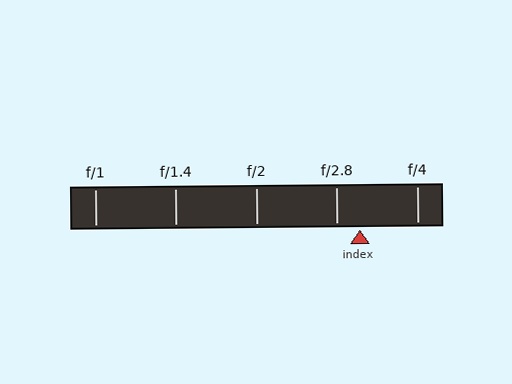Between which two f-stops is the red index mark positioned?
The index mark is between f/2.8 and f/4.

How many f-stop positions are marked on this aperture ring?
There are 5 f-stop positions marked.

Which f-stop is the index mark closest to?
The index mark is closest to f/2.8.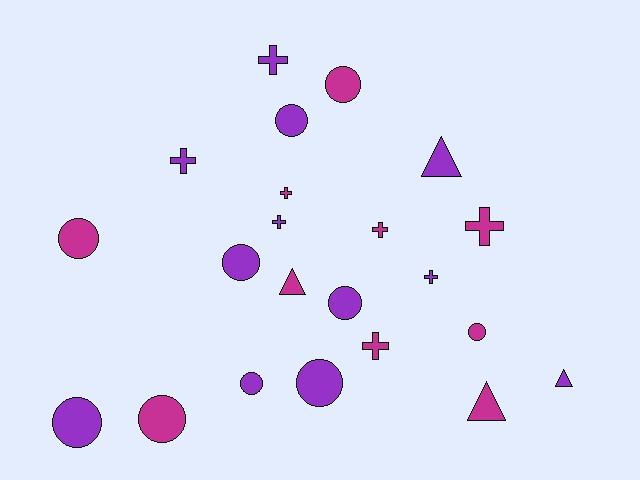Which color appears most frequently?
Purple, with 12 objects.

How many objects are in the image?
There are 22 objects.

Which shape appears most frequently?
Circle, with 10 objects.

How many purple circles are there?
There are 6 purple circles.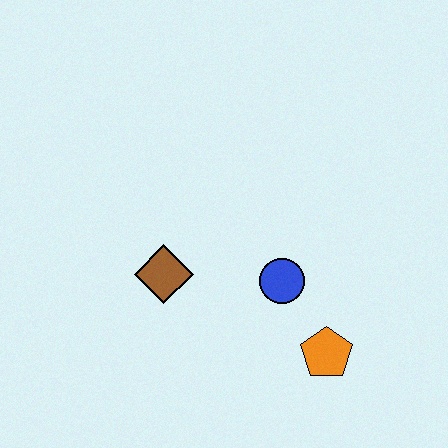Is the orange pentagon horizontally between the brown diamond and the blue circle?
No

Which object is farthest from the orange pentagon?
The brown diamond is farthest from the orange pentagon.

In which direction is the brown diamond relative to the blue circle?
The brown diamond is to the left of the blue circle.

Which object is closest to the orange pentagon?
The blue circle is closest to the orange pentagon.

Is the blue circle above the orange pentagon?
Yes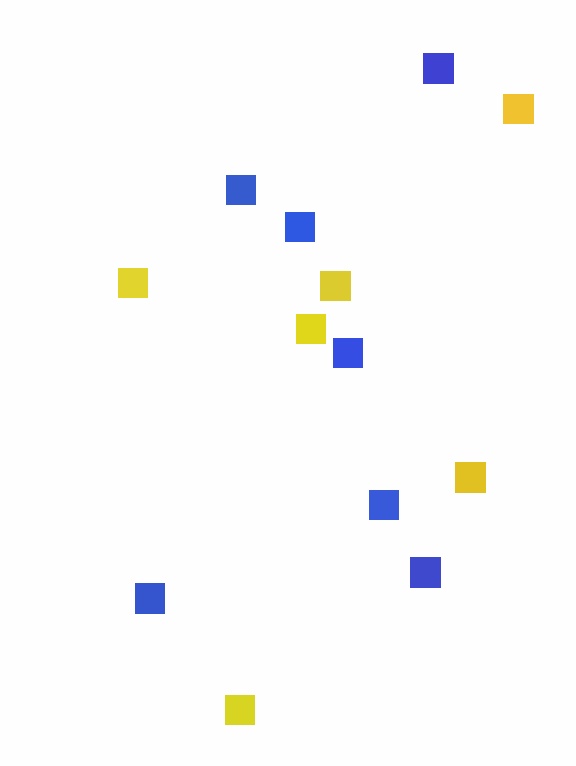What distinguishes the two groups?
There are 2 groups: one group of blue squares (7) and one group of yellow squares (6).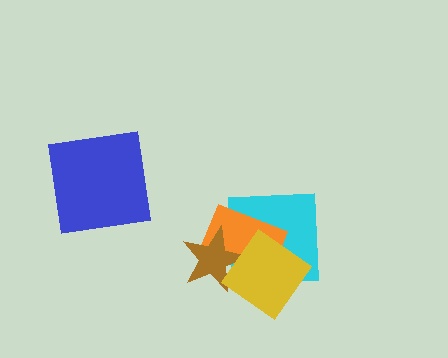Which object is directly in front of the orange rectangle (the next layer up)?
The brown star is directly in front of the orange rectangle.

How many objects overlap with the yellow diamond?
3 objects overlap with the yellow diamond.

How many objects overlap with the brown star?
3 objects overlap with the brown star.